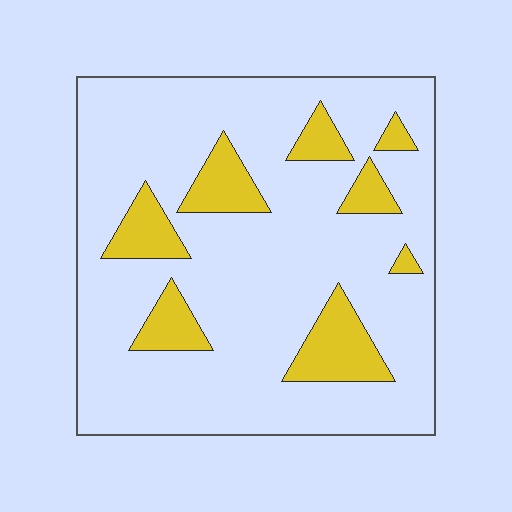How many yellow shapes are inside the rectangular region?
8.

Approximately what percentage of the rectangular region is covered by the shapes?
Approximately 15%.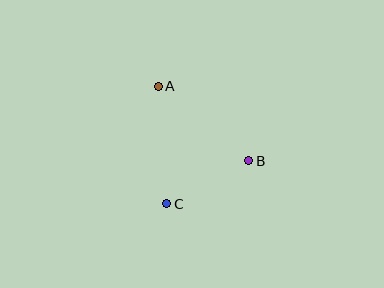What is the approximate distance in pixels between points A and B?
The distance between A and B is approximately 117 pixels.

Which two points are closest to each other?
Points B and C are closest to each other.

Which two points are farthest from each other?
Points A and C are farthest from each other.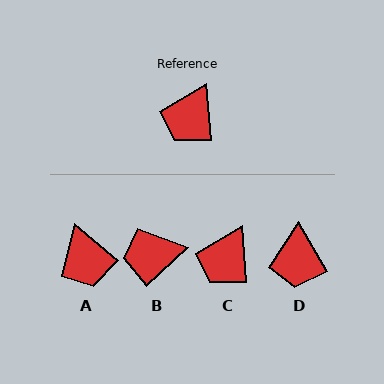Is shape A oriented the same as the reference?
No, it is off by about 46 degrees.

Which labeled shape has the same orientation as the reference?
C.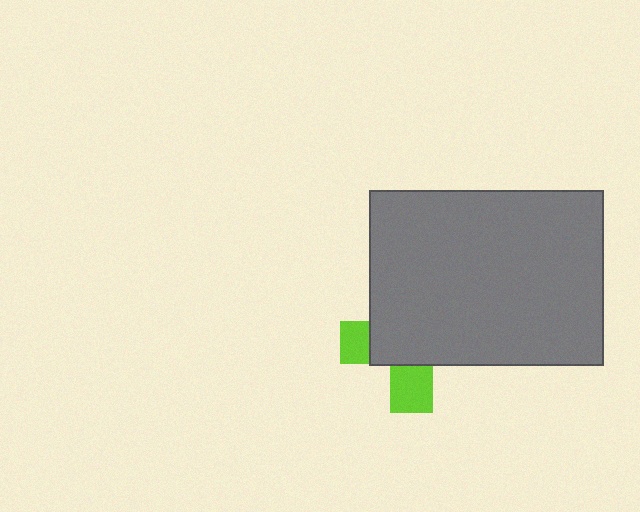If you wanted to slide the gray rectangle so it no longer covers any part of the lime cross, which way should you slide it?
Slide it up — that is the most direct way to separate the two shapes.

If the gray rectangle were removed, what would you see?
You would see the complete lime cross.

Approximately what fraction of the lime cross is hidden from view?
Roughly 68% of the lime cross is hidden behind the gray rectangle.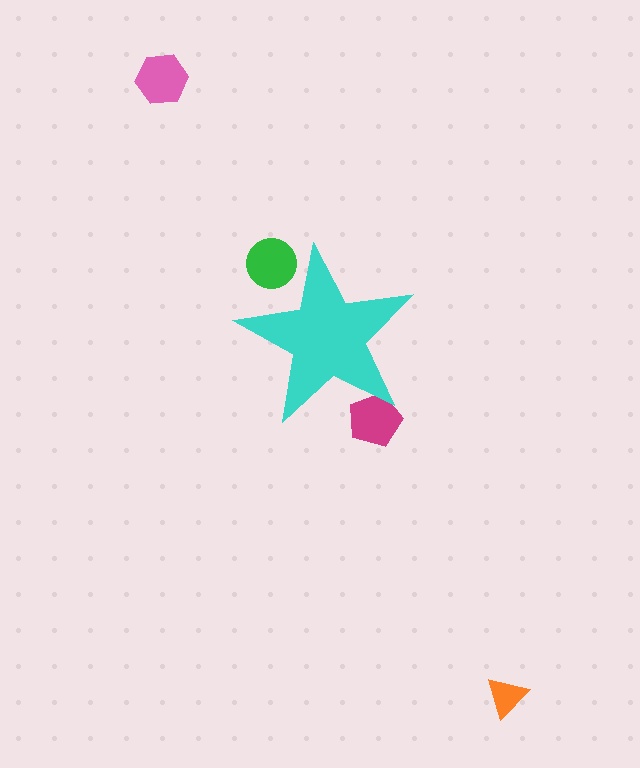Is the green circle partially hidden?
Yes, the green circle is partially hidden behind the cyan star.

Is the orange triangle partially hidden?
No, the orange triangle is fully visible.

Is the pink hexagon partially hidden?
No, the pink hexagon is fully visible.